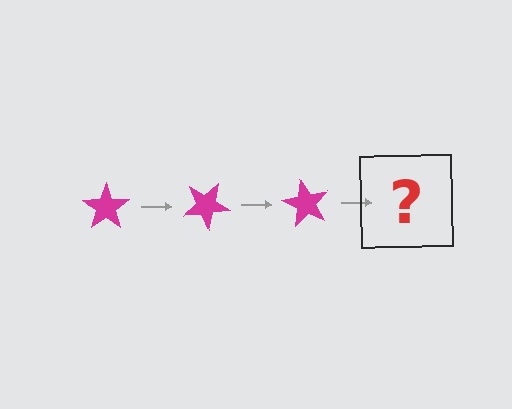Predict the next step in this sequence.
The next step is a magenta star rotated 90 degrees.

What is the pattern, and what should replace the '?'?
The pattern is that the star rotates 30 degrees each step. The '?' should be a magenta star rotated 90 degrees.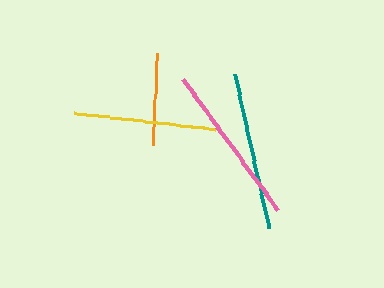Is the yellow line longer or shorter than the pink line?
The pink line is longer than the yellow line.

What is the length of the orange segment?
The orange segment is approximately 93 pixels long.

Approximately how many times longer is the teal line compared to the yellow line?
The teal line is approximately 1.1 times the length of the yellow line.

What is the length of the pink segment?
The pink segment is approximately 162 pixels long.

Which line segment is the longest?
The pink line is the longest at approximately 162 pixels.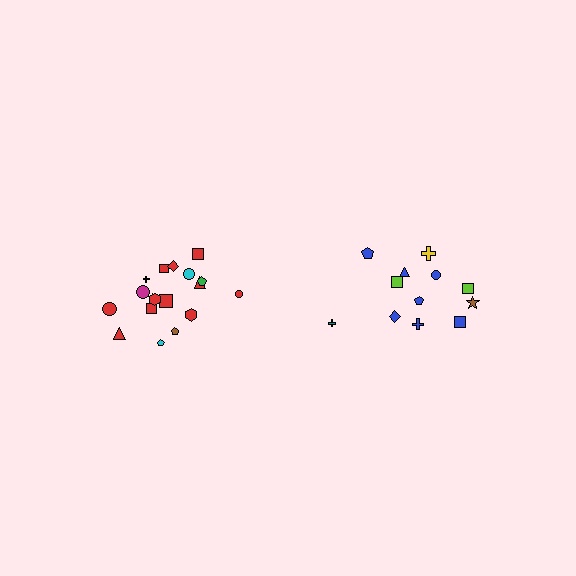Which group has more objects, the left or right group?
The left group.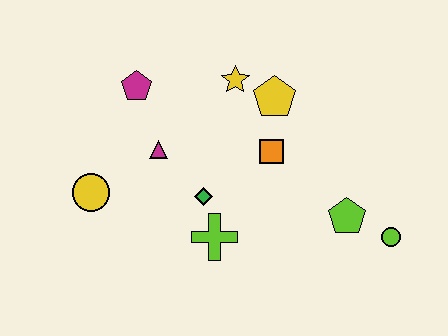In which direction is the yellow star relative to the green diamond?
The yellow star is above the green diamond.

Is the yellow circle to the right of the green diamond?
No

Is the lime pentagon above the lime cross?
Yes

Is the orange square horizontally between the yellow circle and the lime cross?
No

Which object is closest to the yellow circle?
The magenta triangle is closest to the yellow circle.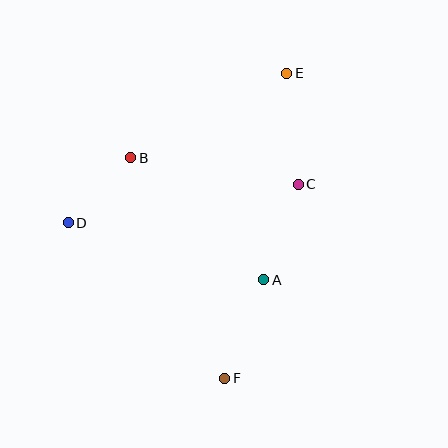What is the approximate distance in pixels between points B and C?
The distance between B and C is approximately 170 pixels.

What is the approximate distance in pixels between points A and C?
The distance between A and C is approximately 102 pixels.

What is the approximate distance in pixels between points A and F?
The distance between A and F is approximately 106 pixels.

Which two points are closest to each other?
Points B and D are closest to each other.